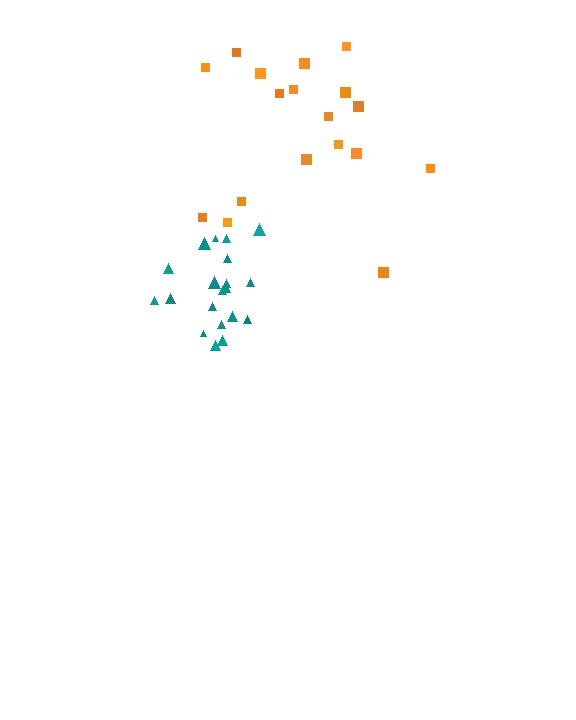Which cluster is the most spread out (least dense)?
Orange.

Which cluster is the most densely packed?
Teal.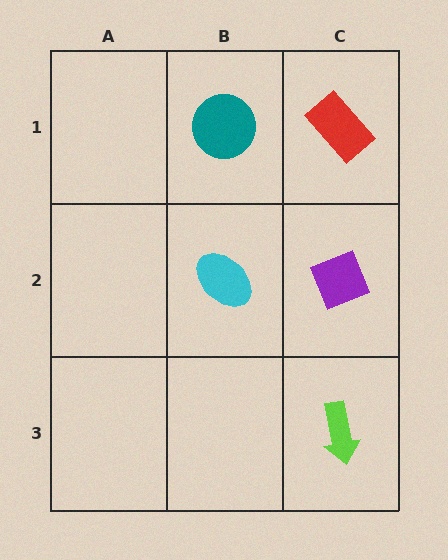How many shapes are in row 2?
2 shapes.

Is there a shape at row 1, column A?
No, that cell is empty.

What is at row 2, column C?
A purple diamond.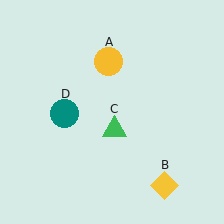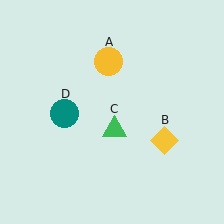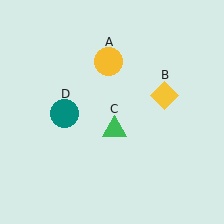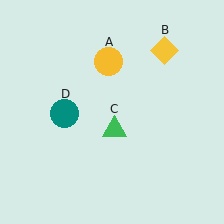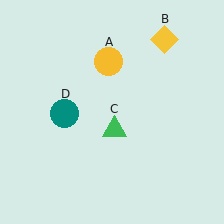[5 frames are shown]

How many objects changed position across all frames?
1 object changed position: yellow diamond (object B).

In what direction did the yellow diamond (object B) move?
The yellow diamond (object B) moved up.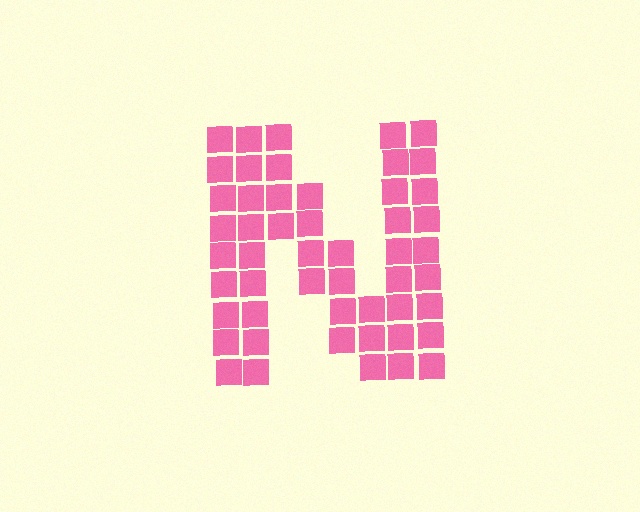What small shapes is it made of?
It is made of small squares.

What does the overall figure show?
The overall figure shows the letter N.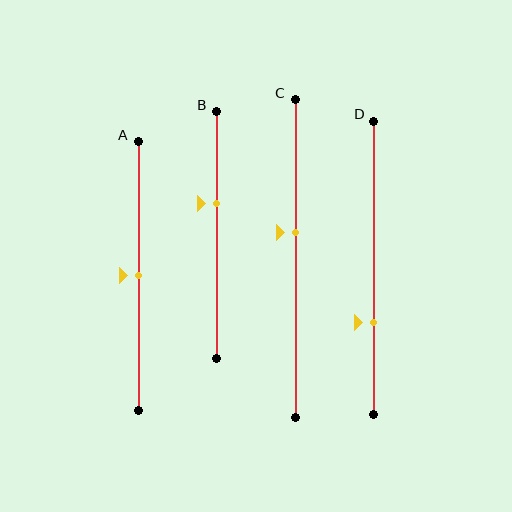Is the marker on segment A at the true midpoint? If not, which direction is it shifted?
Yes, the marker on segment A is at the true midpoint.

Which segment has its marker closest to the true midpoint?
Segment A has its marker closest to the true midpoint.